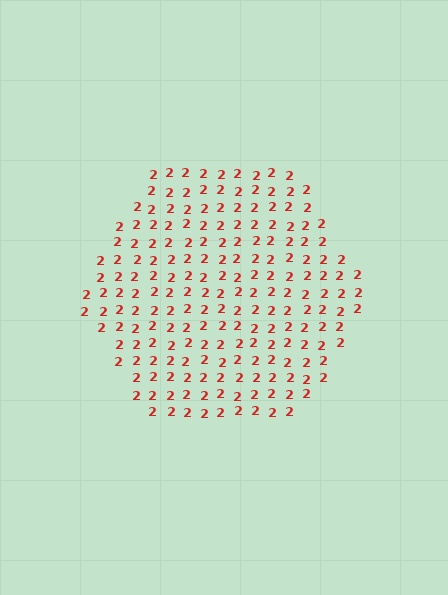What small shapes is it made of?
It is made of small digit 2's.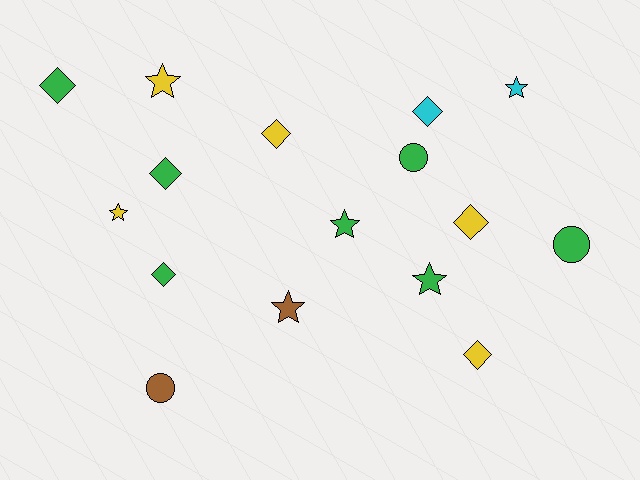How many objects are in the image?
There are 16 objects.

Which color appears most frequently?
Green, with 7 objects.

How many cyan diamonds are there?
There is 1 cyan diamond.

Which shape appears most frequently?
Diamond, with 7 objects.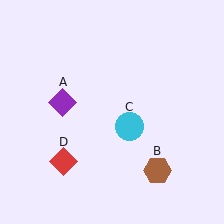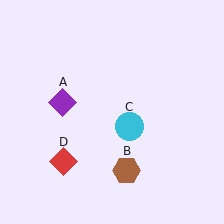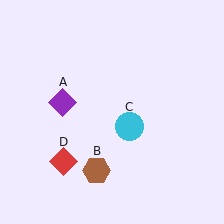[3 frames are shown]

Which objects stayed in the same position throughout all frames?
Purple diamond (object A) and cyan circle (object C) and red diamond (object D) remained stationary.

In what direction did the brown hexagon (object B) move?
The brown hexagon (object B) moved left.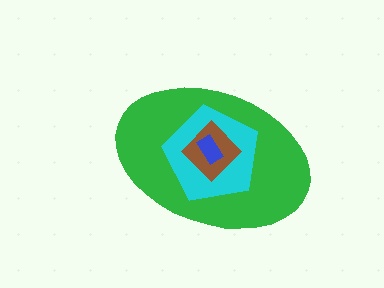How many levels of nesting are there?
4.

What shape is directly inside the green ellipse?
The cyan pentagon.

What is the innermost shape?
The blue rectangle.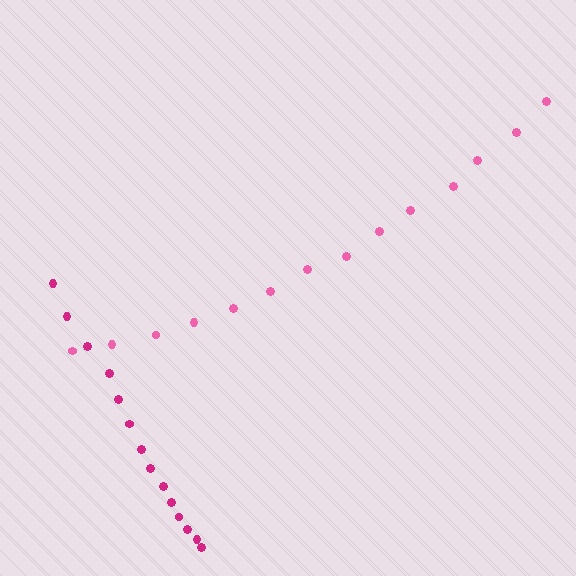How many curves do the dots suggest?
There are 2 distinct paths.